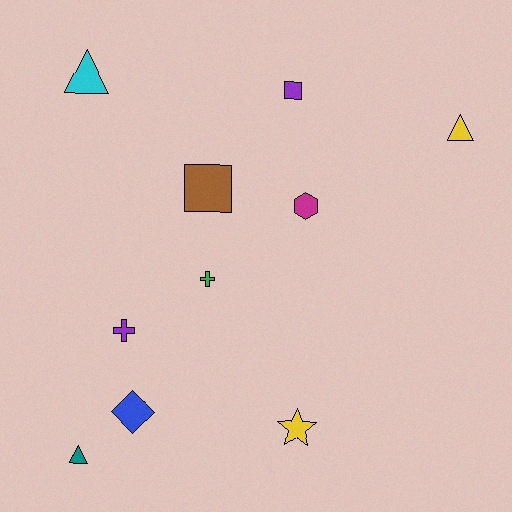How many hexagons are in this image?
There is 1 hexagon.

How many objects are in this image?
There are 10 objects.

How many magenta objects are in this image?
There is 1 magenta object.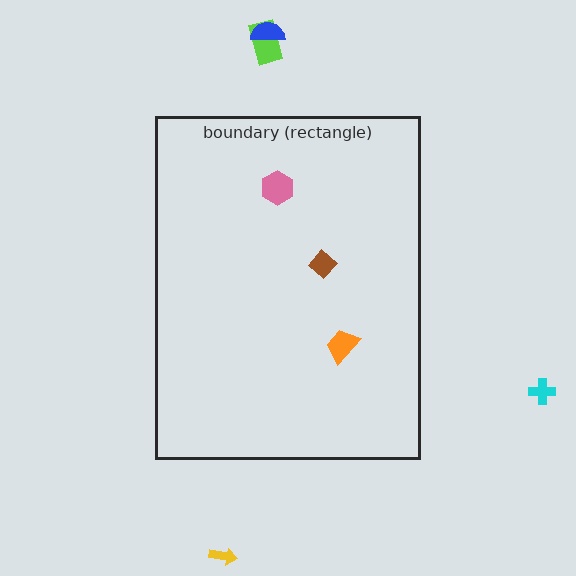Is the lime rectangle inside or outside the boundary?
Outside.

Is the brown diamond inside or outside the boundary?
Inside.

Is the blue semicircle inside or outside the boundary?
Outside.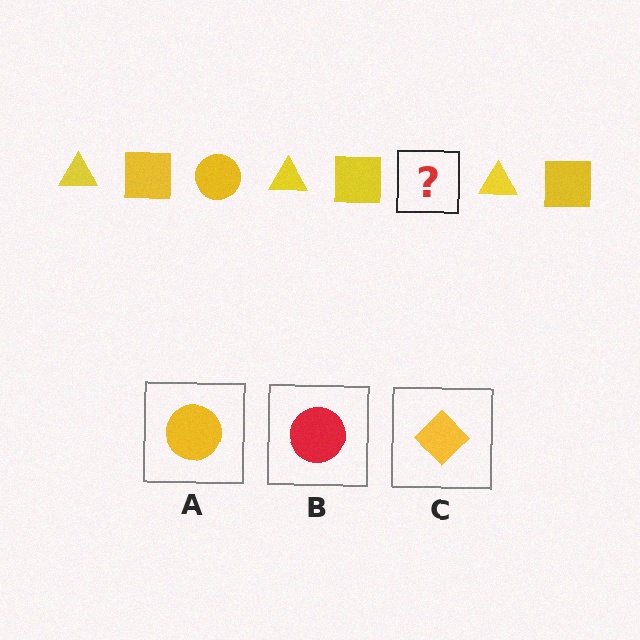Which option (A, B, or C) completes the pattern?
A.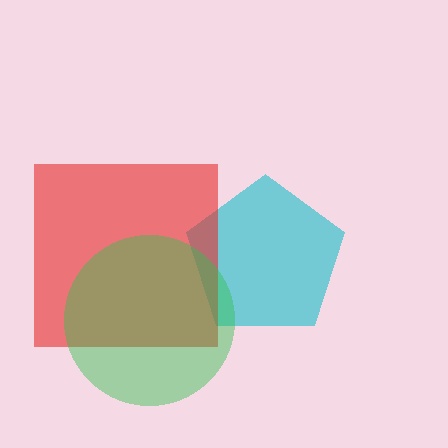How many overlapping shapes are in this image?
There are 3 overlapping shapes in the image.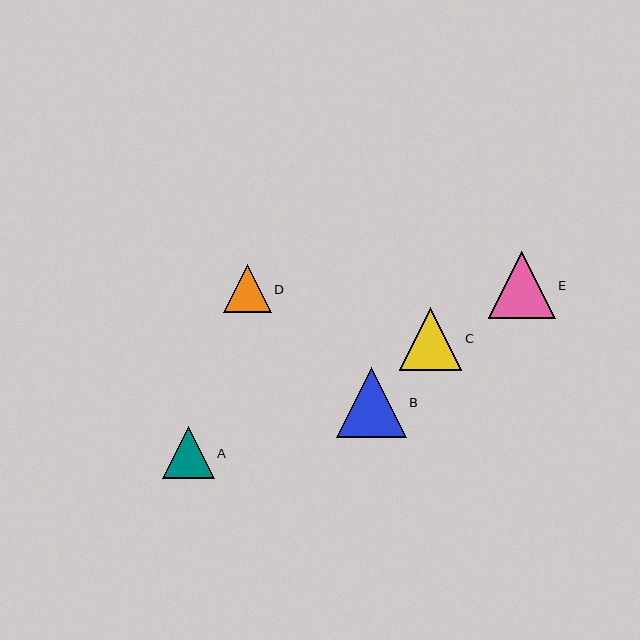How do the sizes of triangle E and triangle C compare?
Triangle E and triangle C are approximately the same size.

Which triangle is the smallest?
Triangle D is the smallest with a size of approximately 48 pixels.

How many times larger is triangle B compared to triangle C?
Triangle B is approximately 1.1 times the size of triangle C.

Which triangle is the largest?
Triangle B is the largest with a size of approximately 70 pixels.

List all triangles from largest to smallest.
From largest to smallest: B, E, C, A, D.